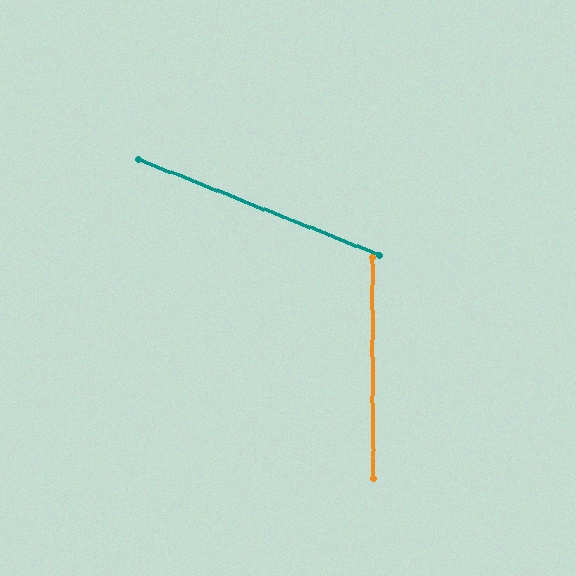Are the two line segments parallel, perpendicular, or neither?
Neither parallel nor perpendicular — they differ by about 68°.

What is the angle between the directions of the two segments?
Approximately 68 degrees.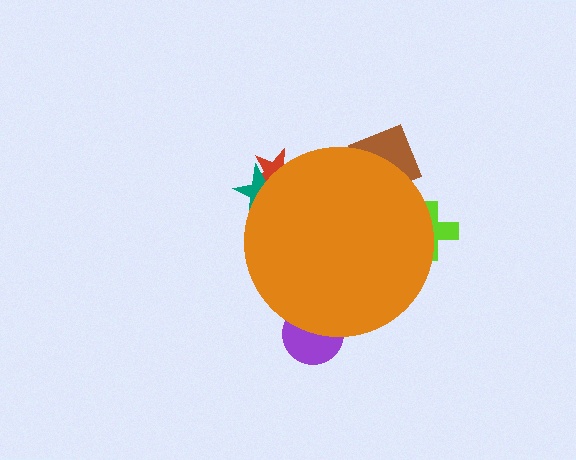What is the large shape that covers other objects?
An orange circle.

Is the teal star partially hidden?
Yes, the teal star is partially hidden behind the orange circle.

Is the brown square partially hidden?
Yes, the brown square is partially hidden behind the orange circle.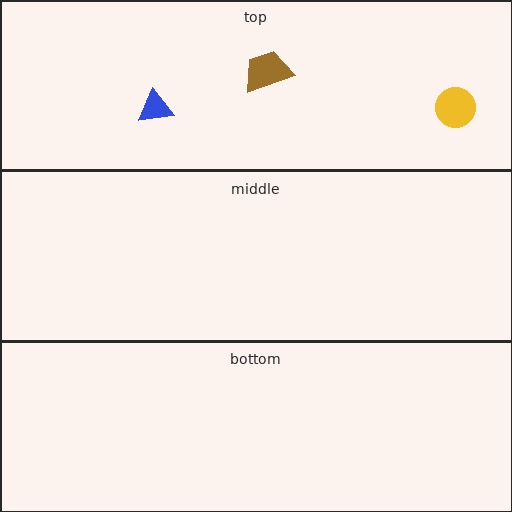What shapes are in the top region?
The blue triangle, the brown trapezoid, the yellow circle.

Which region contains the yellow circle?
The top region.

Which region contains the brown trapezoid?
The top region.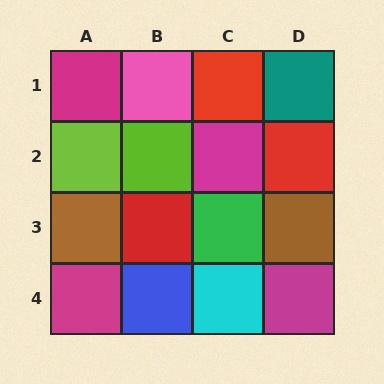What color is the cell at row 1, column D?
Teal.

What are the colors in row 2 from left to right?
Lime, lime, magenta, red.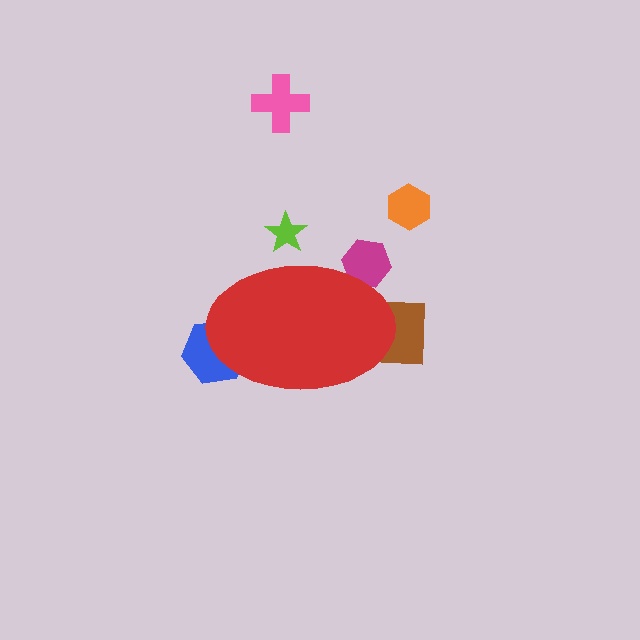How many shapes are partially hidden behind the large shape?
4 shapes are partially hidden.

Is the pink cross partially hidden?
No, the pink cross is fully visible.